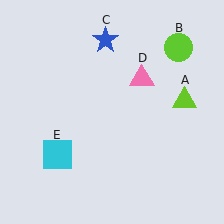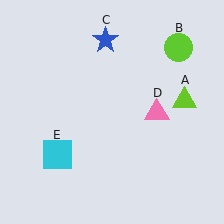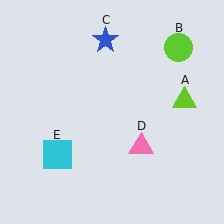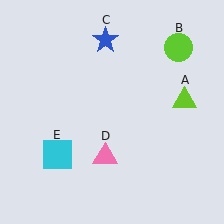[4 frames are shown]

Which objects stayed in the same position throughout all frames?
Lime triangle (object A) and lime circle (object B) and blue star (object C) and cyan square (object E) remained stationary.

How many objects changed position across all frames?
1 object changed position: pink triangle (object D).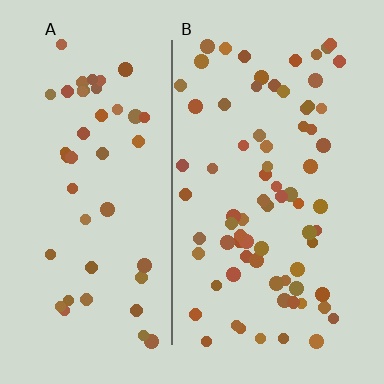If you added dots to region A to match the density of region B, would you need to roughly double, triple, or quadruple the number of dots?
Approximately double.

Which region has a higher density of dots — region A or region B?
B (the right).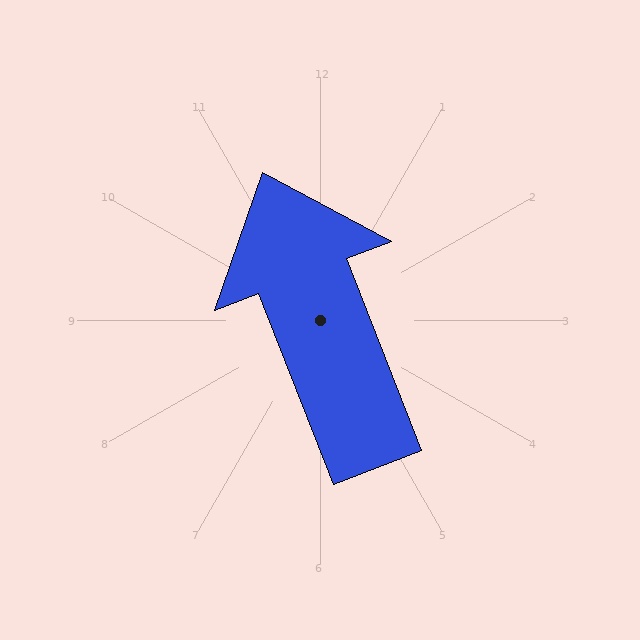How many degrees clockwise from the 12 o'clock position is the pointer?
Approximately 339 degrees.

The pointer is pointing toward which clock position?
Roughly 11 o'clock.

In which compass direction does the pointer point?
North.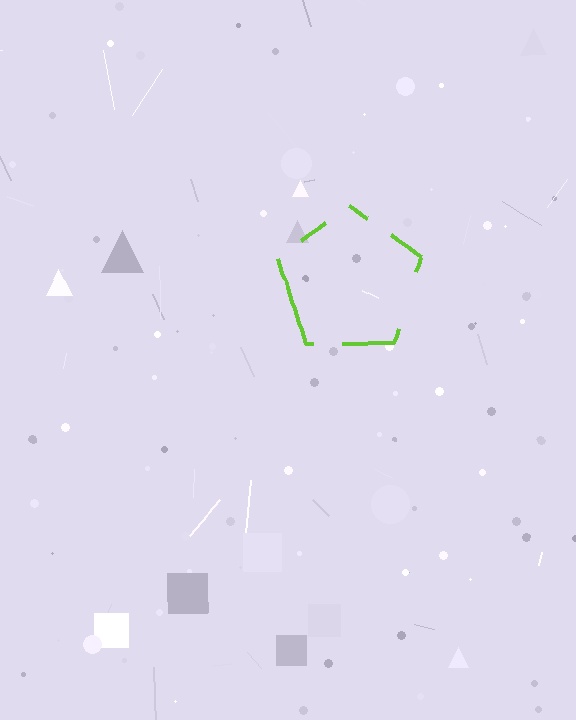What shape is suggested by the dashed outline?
The dashed outline suggests a pentagon.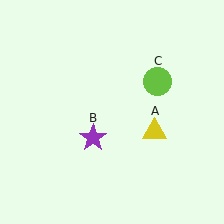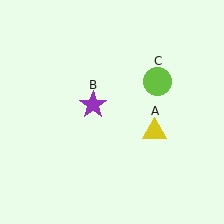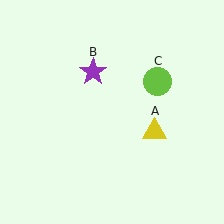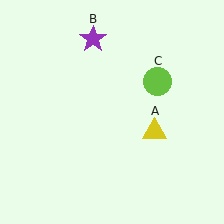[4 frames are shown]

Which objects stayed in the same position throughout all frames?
Yellow triangle (object A) and lime circle (object C) remained stationary.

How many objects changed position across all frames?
1 object changed position: purple star (object B).